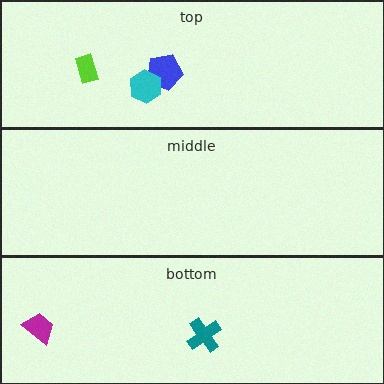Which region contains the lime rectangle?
The top region.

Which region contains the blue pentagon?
The top region.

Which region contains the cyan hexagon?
The top region.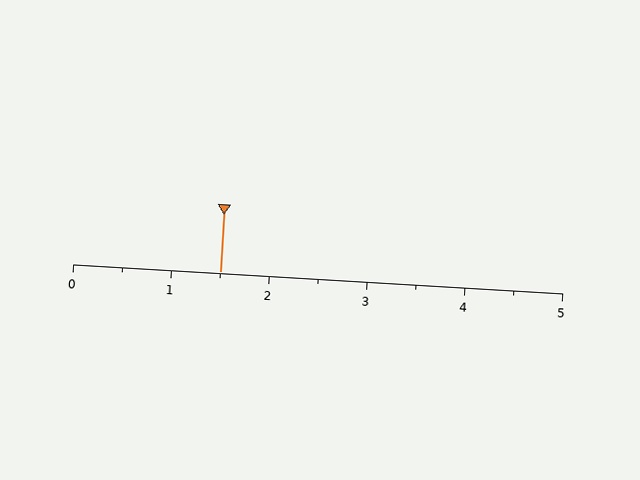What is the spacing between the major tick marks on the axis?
The major ticks are spaced 1 apart.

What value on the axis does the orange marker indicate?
The marker indicates approximately 1.5.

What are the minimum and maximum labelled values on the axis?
The axis runs from 0 to 5.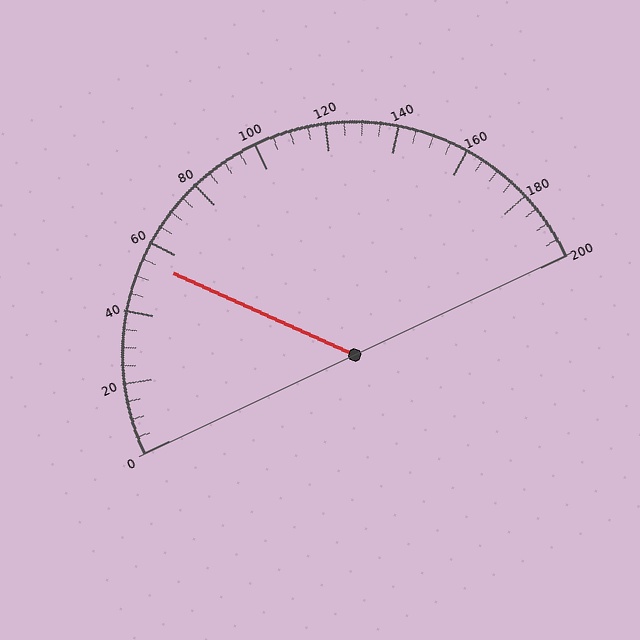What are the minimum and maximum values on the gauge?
The gauge ranges from 0 to 200.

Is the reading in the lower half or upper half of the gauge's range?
The reading is in the lower half of the range (0 to 200).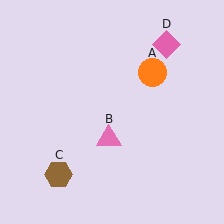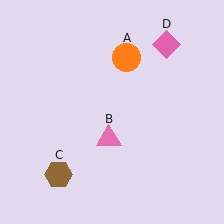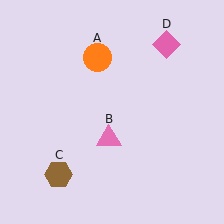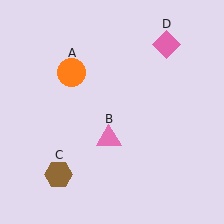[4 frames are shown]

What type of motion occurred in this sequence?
The orange circle (object A) rotated counterclockwise around the center of the scene.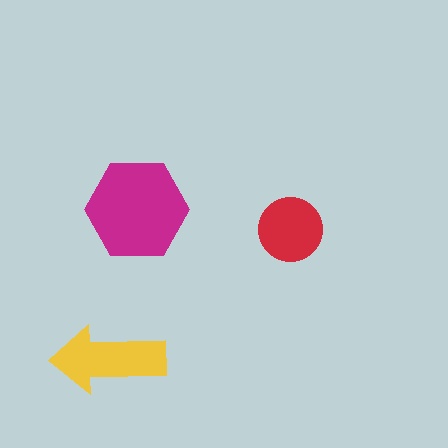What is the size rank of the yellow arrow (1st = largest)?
2nd.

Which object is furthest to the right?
The red circle is rightmost.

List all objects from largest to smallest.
The magenta hexagon, the yellow arrow, the red circle.